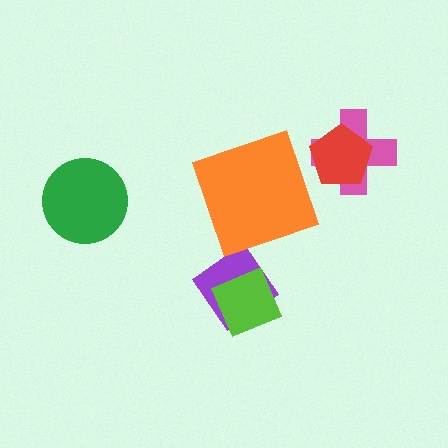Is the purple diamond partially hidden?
Yes, it is partially covered by another shape.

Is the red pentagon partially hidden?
No, no other shape covers it.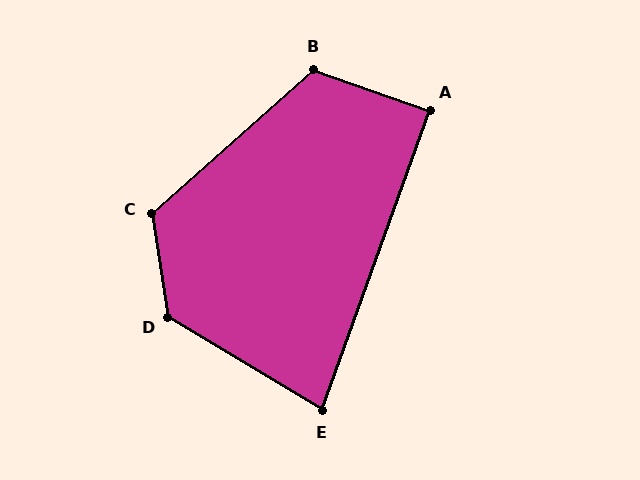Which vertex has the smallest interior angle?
E, at approximately 79 degrees.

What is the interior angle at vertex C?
Approximately 123 degrees (obtuse).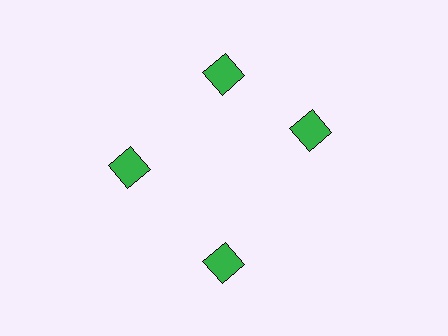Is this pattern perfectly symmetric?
No. The 4 green squares are arranged in a ring, but one element near the 3 o'clock position is rotated out of alignment along the ring, breaking the 4-fold rotational symmetry.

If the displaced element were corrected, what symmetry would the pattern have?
It would have 4-fold rotational symmetry — the pattern would map onto itself every 90 degrees.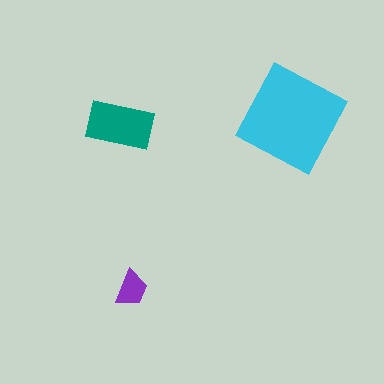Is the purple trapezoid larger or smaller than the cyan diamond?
Smaller.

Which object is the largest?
The cyan diamond.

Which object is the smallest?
The purple trapezoid.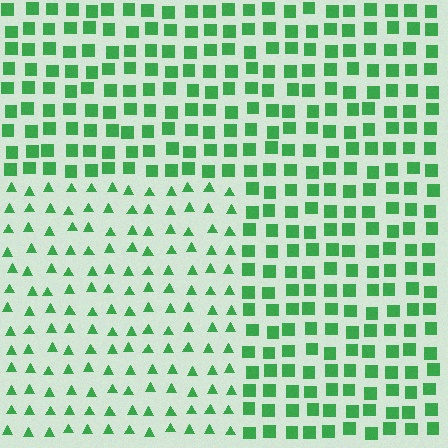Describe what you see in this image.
The image is filled with small green elements arranged in a uniform grid. A rectangle-shaped region contains triangles, while the surrounding area contains squares. The boundary is defined purely by the change in element shape.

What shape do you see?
I see a rectangle.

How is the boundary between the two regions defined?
The boundary is defined by a change in element shape: triangles inside vs. squares outside. All elements share the same color and spacing.